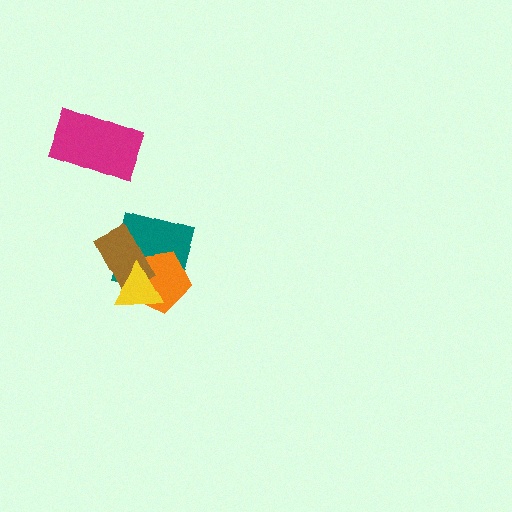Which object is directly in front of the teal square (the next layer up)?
The orange pentagon is directly in front of the teal square.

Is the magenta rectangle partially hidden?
No, no other shape covers it.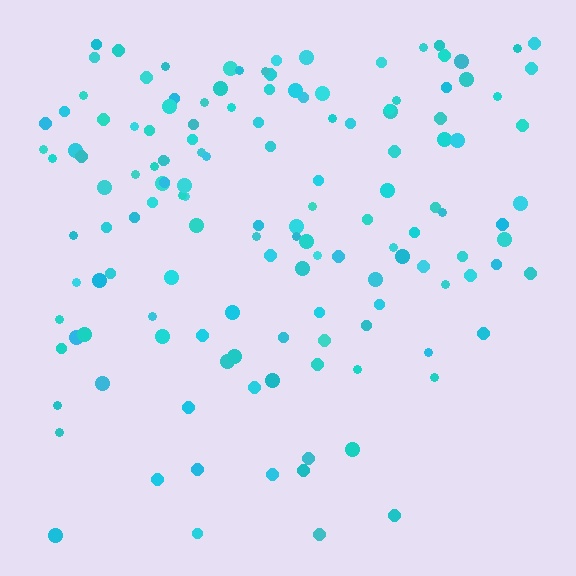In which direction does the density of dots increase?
From bottom to top, with the top side densest.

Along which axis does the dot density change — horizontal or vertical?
Vertical.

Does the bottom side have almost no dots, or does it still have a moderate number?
Still a moderate number, just noticeably fewer than the top.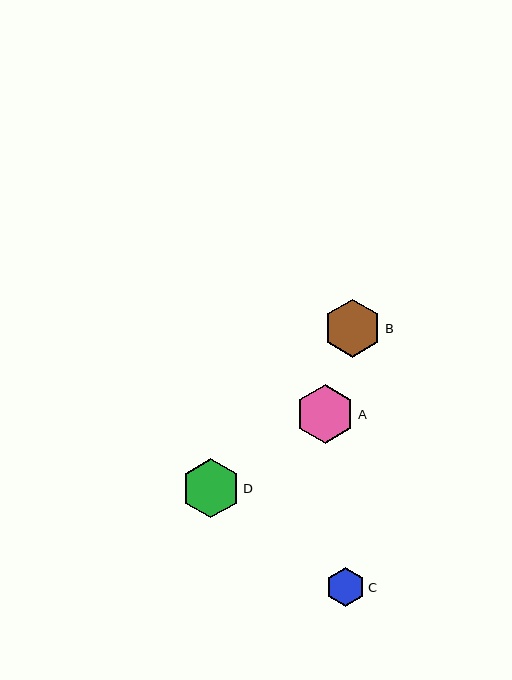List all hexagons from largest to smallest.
From largest to smallest: D, A, B, C.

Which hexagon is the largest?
Hexagon D is the largest with a size of approximately 59 pixels.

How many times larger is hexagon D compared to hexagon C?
Hexagon D is approximately 1.5 times the size of hexagon C.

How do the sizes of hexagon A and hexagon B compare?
Hexagon A and hexagon B are approximately the same size.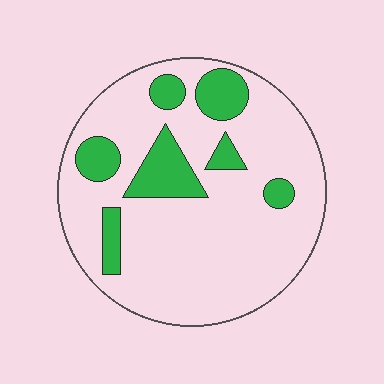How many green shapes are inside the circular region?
7.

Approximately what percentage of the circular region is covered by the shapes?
Approximately 20%.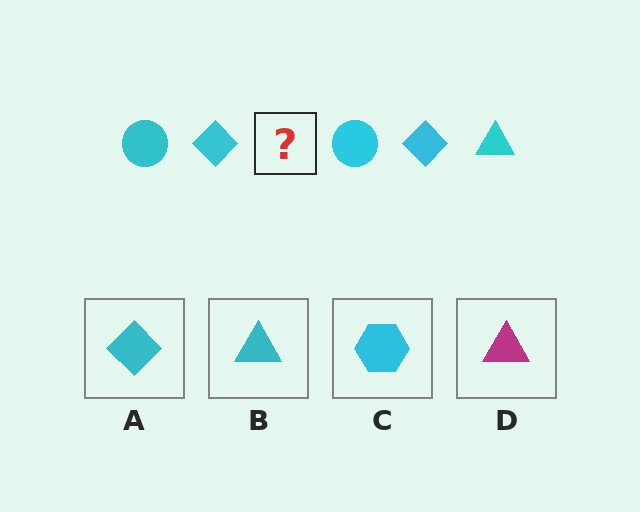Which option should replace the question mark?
Option B.